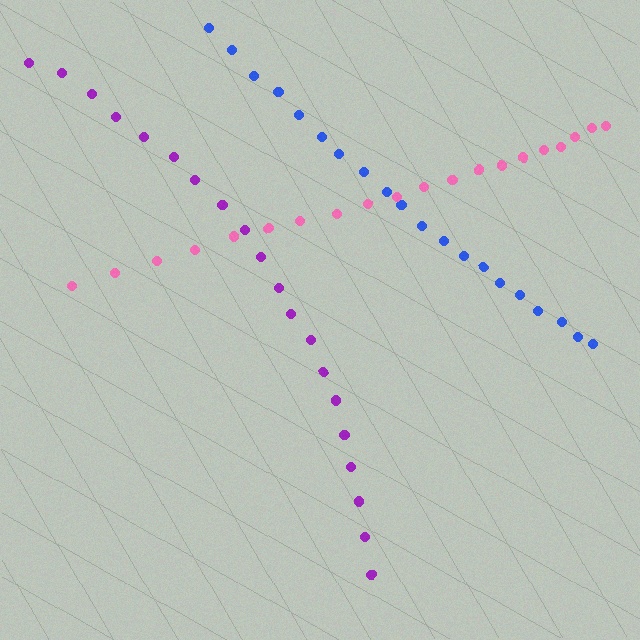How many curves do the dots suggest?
There are 3 distinct paths.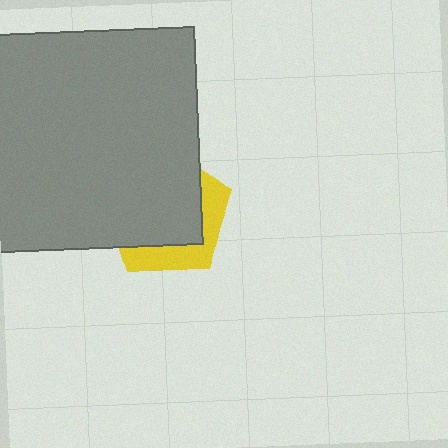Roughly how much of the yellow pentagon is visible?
A small part of it is visible (roughly 31%).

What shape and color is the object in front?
The object in front is a gray square.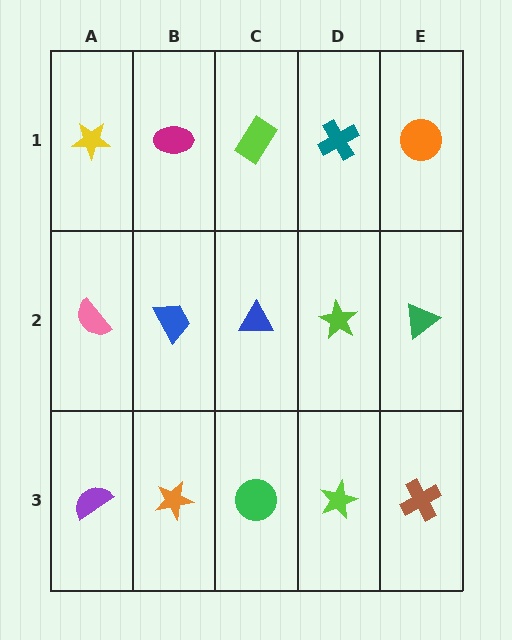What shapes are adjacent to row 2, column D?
A teal cross (row 1, column D), a lime star (row 3, column D), a blue triangle (row 2, column C), a green triangle (row 2, column E).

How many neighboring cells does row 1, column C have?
3.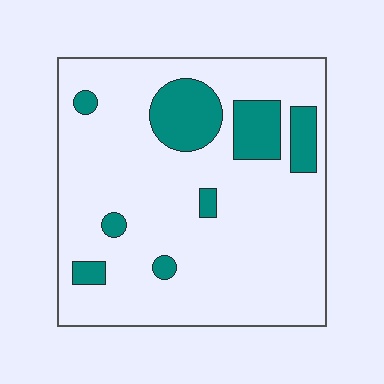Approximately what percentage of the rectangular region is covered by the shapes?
Approximately 15%.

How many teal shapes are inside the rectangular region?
8.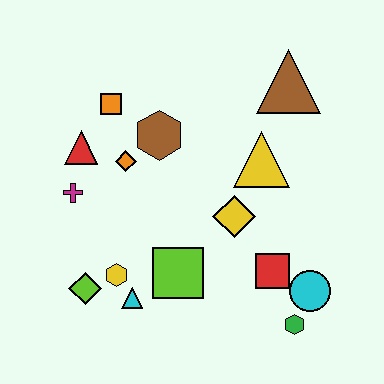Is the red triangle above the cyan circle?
Yes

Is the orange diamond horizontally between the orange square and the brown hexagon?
Yes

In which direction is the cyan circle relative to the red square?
The cyan circle is to the right of the red square.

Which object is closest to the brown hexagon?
The orange diamond is closest to the brown hexagon.